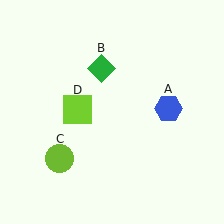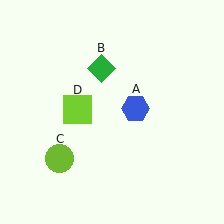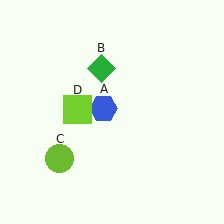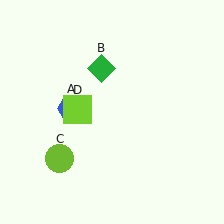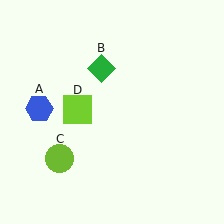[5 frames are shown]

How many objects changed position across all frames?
1 object changed position: blue hexagon (object A).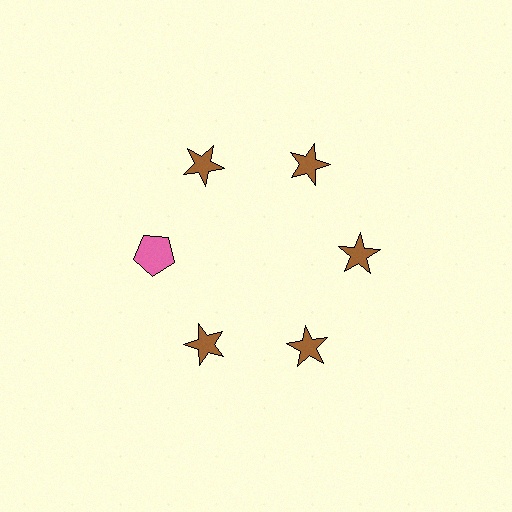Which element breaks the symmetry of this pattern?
The pink pentagon at roughly the 9 o'clock position breaks the symmetry. All other shapes are brown stars.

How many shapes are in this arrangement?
There are 6 shapes arranged in a ring pattern.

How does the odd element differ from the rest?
It differs in both color (pink instead of brown) and shape (pentagon instead of star).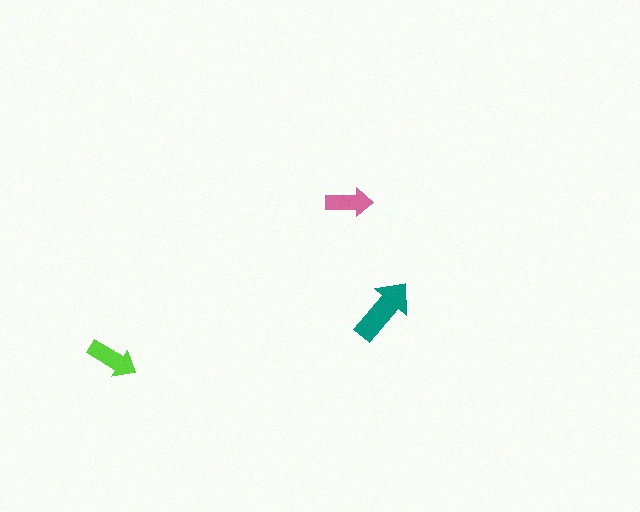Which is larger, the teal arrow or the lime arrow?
The teal one.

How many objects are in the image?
There are 3 objects in the image.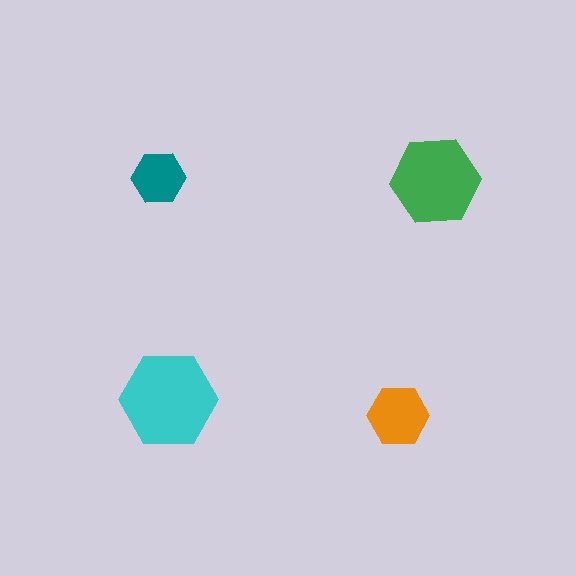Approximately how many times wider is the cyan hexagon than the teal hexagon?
About 2 times wider.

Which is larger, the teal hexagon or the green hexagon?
The green one.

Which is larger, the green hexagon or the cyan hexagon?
The cyan one.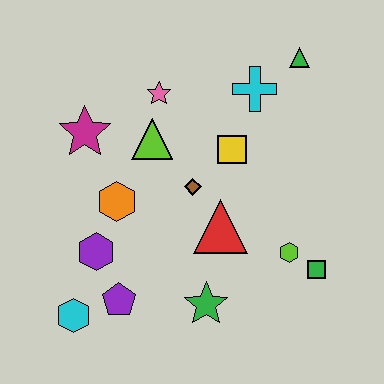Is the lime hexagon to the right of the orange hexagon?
Yes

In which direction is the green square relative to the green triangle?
The green square is below the green triangle.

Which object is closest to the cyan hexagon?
The purple pentagon is closest to the cyan hexagon.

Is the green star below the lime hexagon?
Yes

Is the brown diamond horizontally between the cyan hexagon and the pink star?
No